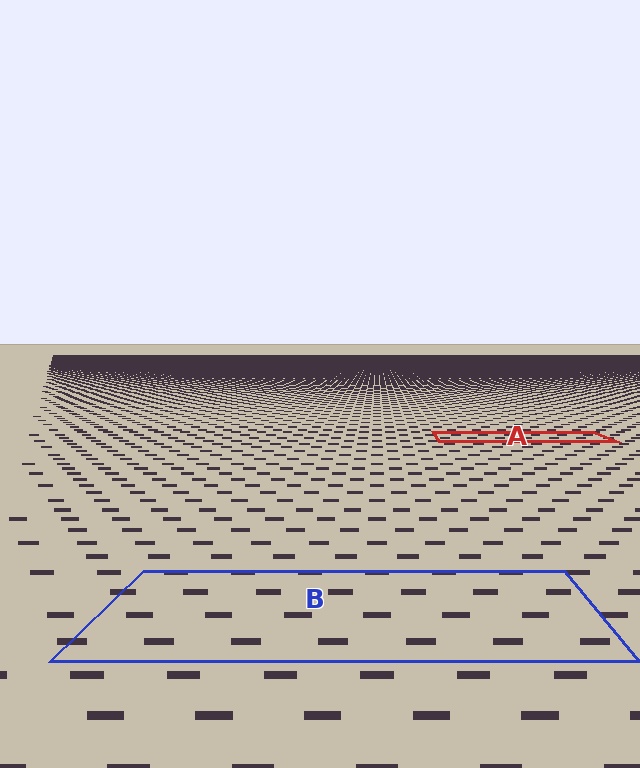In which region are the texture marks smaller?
The texture marks are smaller in region A, because it is farther away.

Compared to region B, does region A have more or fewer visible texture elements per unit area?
Region A has more texture elements per unit area — they are packed more densely because it is farther away.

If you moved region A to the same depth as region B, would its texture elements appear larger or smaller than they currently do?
They would appear larger. At a closer depth, the same texture elements are projected at a bigger on-screen size.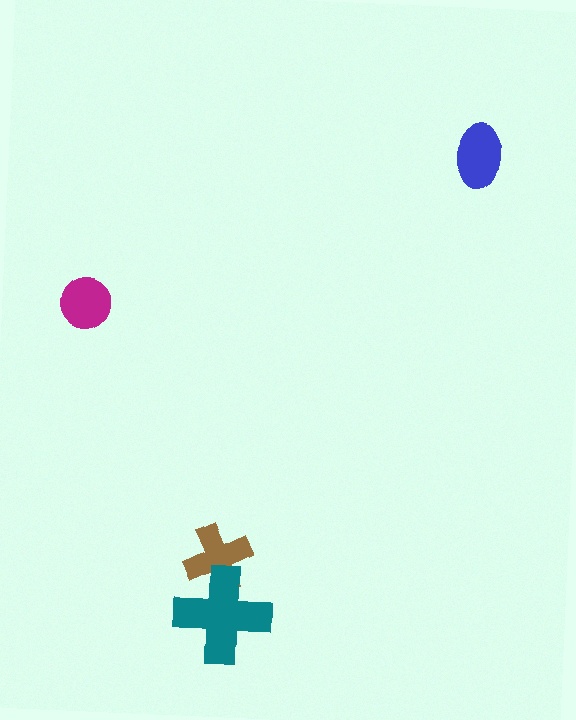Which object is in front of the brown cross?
The teal cross is in front of the brown cross.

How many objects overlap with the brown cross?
1 object overlaps with the brown cross.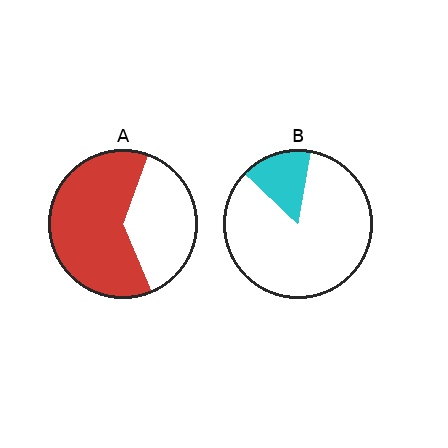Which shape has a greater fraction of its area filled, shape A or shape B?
Shape A.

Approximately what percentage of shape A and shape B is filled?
A is approximately 60% and B is approximately 15%.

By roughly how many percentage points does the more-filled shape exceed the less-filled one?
By roughly 45 percentage points (A over B).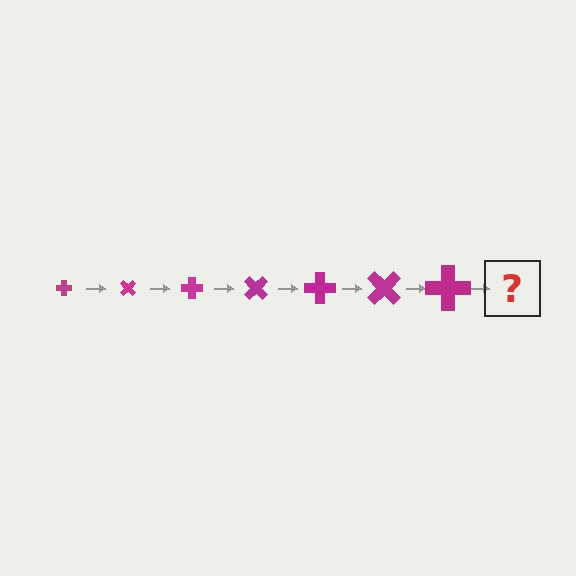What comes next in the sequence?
The next element should be a cross, larger than the previous one and rotated 315 degrees from the start.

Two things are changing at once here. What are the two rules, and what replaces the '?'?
The two rules are that the cross grows larger each step and it rotates 45 degrees each step. The '?' should be a cross, larger than the previous one and rotated 315 degrees from the start.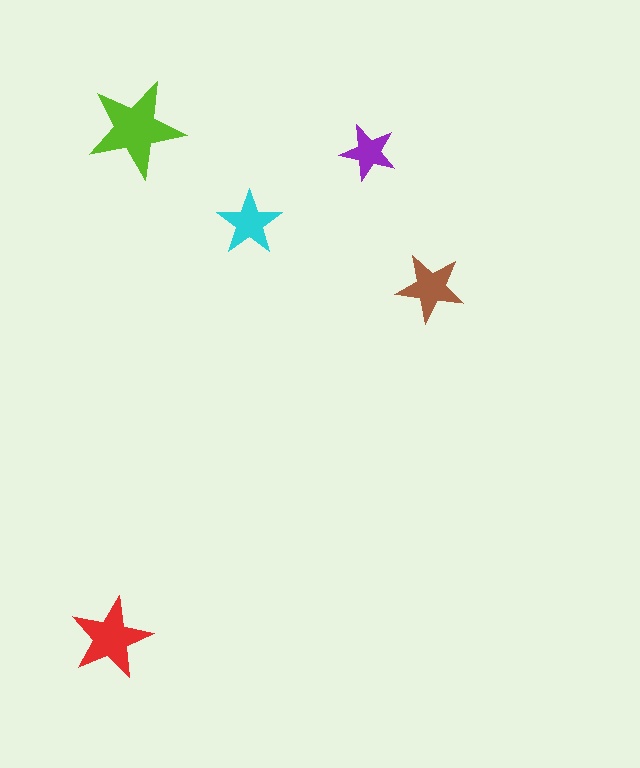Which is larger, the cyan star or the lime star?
The lime one.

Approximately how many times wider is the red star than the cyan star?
About 1.5 times wider.